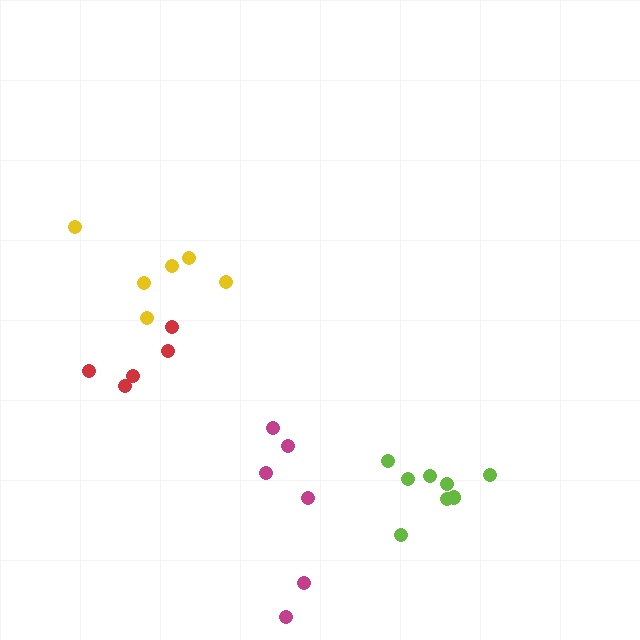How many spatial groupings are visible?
There are 4 spatial groupings.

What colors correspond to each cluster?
The clusters are colored: red, lime, magenta, yellow.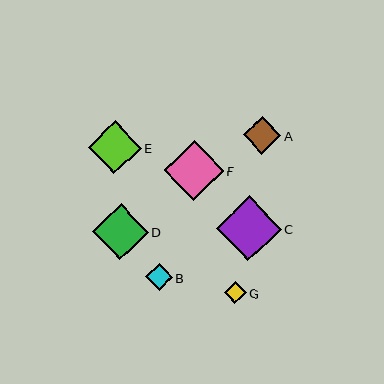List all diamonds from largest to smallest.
From largest to smallest: C, F, D, E, A, B, G.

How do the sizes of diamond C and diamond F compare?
Diamond C and diamond F are approximately the same size.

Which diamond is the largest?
Diamond C is the largest with a size of approximately 65 pixels.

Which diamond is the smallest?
Diamond G is the smallest with a size of approximately 22 pixels.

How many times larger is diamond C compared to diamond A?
Diamond C is approximately 1.7 times the size of diamond A.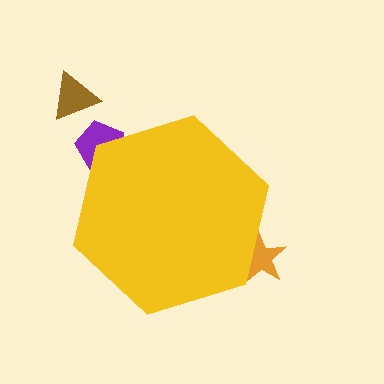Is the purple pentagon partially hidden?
Yes, the purple pentagon is partially hidden behind the yellow hexagon.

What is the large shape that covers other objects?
A yellow hexagon.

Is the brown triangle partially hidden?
No, the brown triangle is fully visible.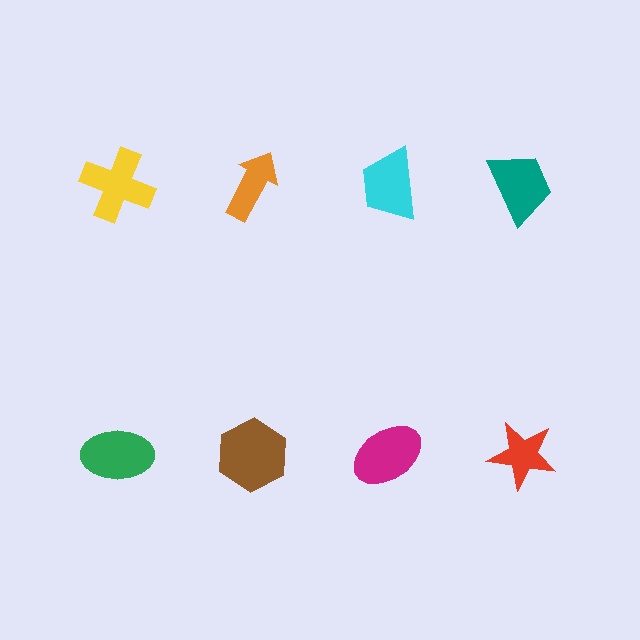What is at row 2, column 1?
A green ellipse.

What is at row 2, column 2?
A brown hexagon.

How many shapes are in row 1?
4 shapes.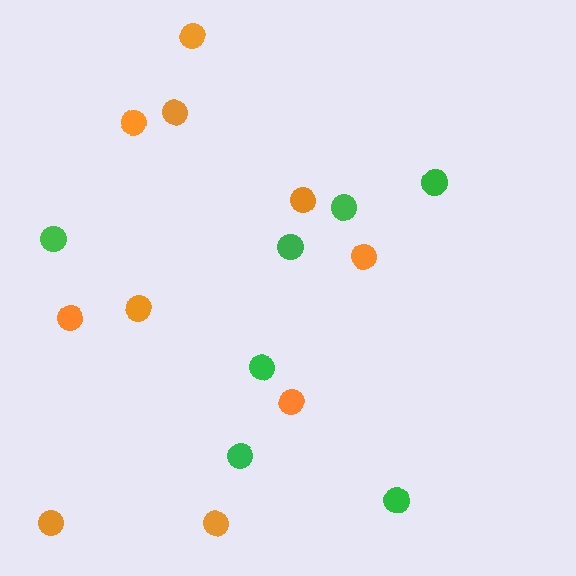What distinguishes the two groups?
There are 2 groups: one group of orange circles (10) and one group of green circles (7).